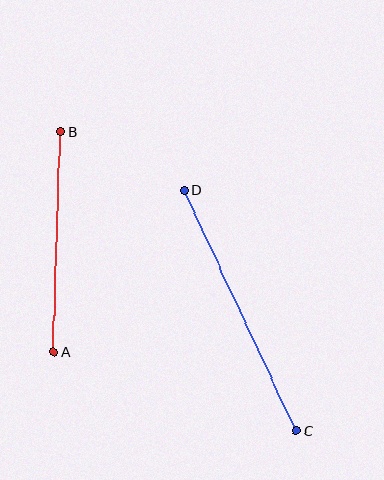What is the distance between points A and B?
The distance is approximately 220 pixels.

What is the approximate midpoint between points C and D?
The midpoint is at approximately (240, 310) pixels.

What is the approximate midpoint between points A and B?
The midpoint is at approximately (57, 241) pixels.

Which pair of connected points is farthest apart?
Points C and D are farthest apart.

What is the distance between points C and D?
The distance is approximately 265 pixels.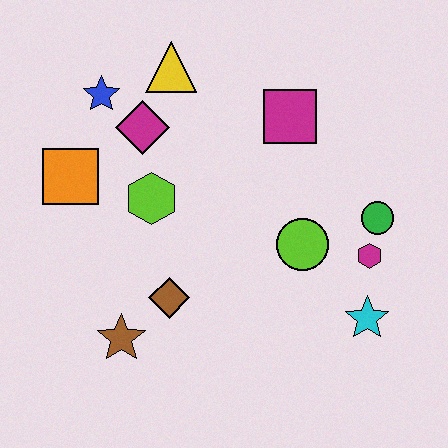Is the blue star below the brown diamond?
No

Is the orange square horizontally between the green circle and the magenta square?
No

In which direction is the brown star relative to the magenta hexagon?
The brown star is to the left of the magenta hexagon.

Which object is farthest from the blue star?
The cyan star is farthest from the blue star.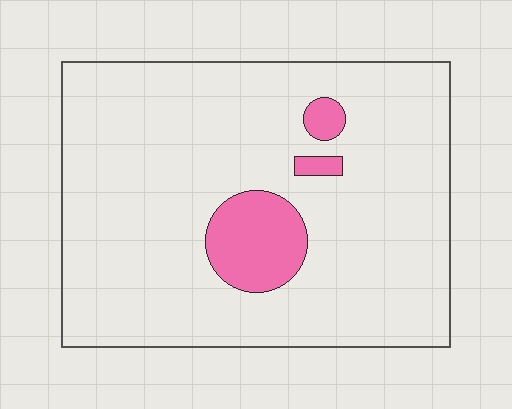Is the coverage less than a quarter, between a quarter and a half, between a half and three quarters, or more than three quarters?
Less than a quarter.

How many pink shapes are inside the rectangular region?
3.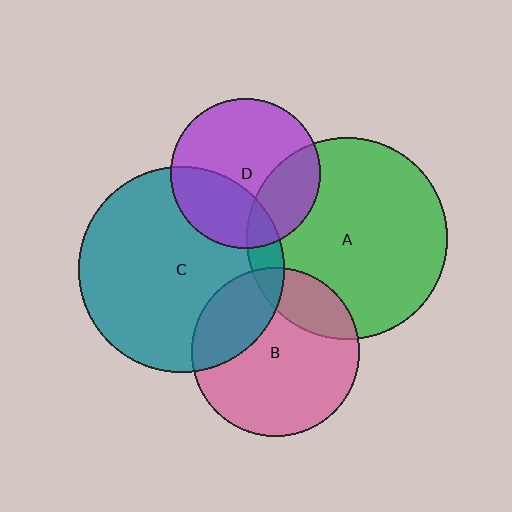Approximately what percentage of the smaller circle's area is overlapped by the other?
Approximately 10%.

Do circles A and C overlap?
Yes.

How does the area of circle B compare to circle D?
Approximately 1.3 times.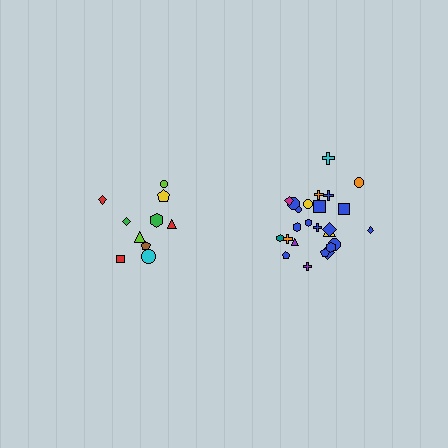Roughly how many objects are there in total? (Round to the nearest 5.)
Roughly 35 objects in total.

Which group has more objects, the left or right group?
The right group.